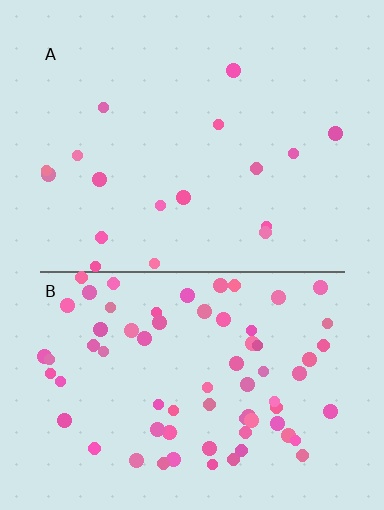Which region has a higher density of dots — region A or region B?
B (the bottom).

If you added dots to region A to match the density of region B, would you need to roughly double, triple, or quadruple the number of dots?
Approximately quadruple.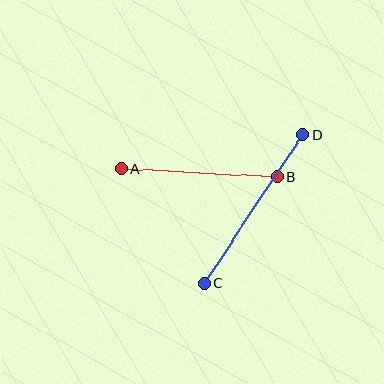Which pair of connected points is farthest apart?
Points C and D are farthest apart.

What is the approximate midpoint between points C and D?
The midpoint is at approximately (254, 209) pixels.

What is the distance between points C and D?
The distance is approximately 179 pixels.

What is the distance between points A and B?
The distance is approximately 156 pixels.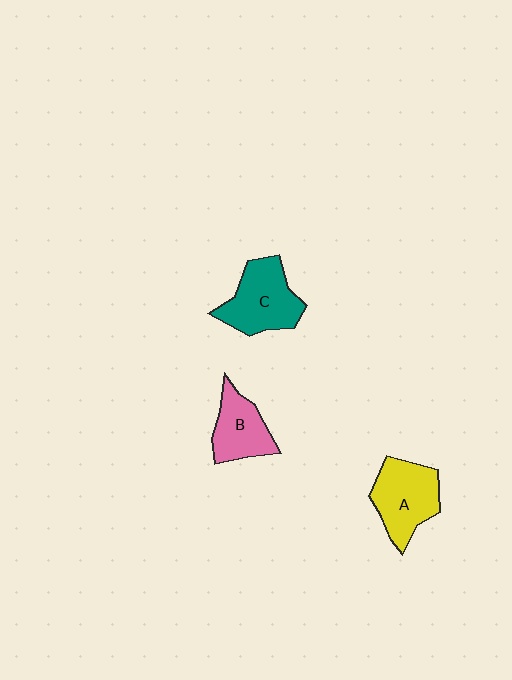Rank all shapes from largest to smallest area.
From largest to smallest: C (teal), A (yellow), B (pink).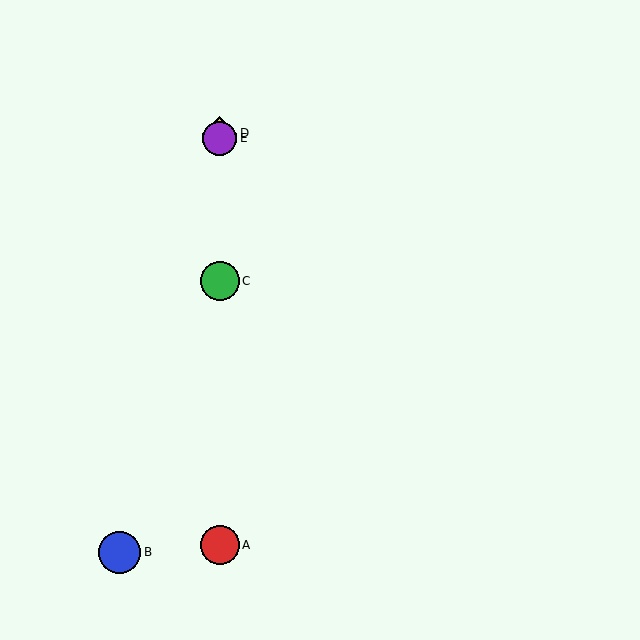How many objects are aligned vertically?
4 objects (A, C, D, E) are aligned vertically.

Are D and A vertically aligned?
Yes, both are at x≈220.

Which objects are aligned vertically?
Objects A, C, D, E are aligned vertically.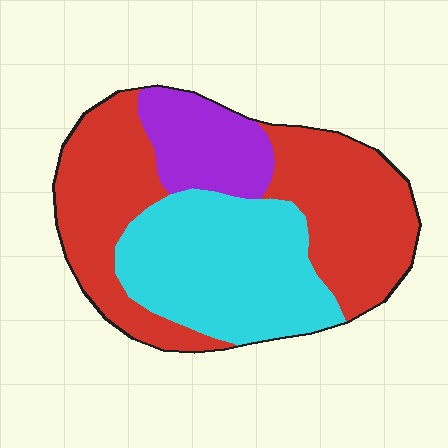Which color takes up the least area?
Purple, at roughly 15%.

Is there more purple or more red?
Red.